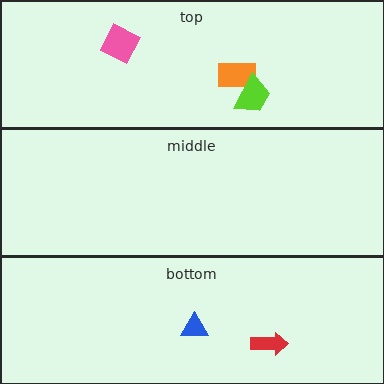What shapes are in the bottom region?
The blue triangle, the red arrow.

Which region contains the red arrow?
The bottom region.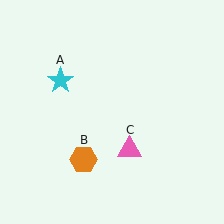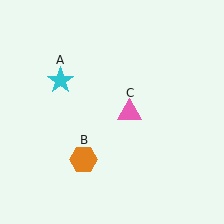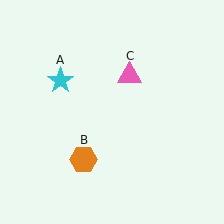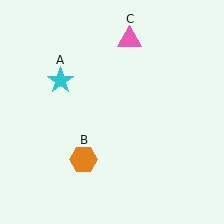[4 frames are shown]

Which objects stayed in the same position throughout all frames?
Cyan star (object A) and orange hexagon (object B) remained stationary.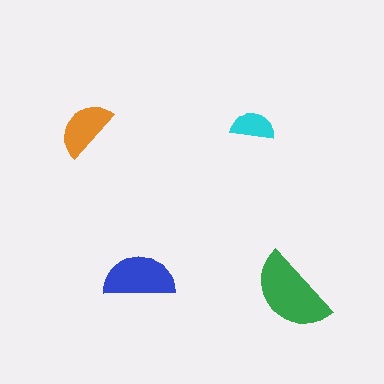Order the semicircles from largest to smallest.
the green one, the blue one, the orange one, the cyan one.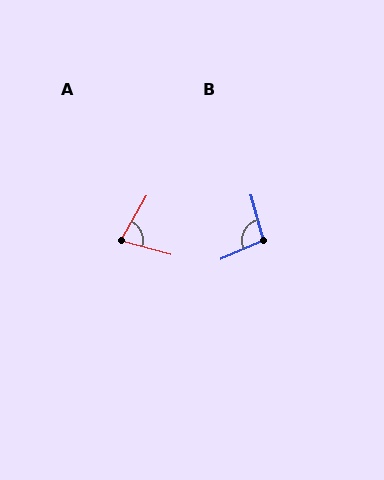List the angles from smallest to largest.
A (76°), B (99°).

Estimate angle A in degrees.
Approximately 76 degrees.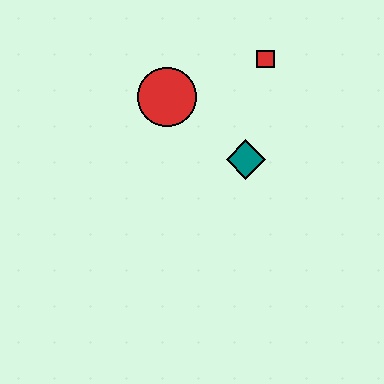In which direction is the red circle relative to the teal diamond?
The red circle is to the left of the teal diamond.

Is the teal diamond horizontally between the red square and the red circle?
Yes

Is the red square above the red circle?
Yes